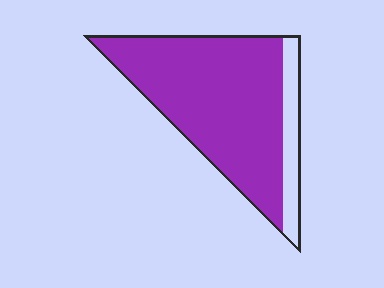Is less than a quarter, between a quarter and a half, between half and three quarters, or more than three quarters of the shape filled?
More than three quarters.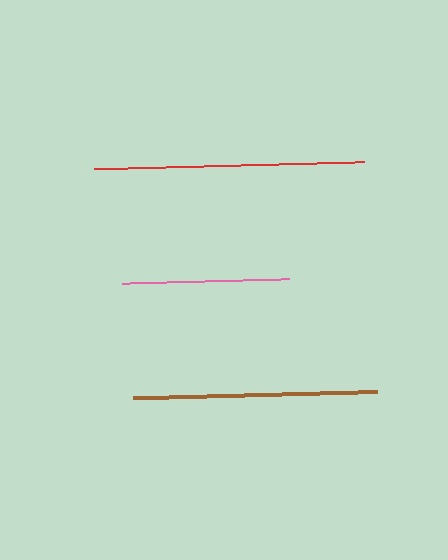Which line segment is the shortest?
The pink line is the shortest at approximately 166 pixels.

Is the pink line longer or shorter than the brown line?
The brown line is longer than the pink line.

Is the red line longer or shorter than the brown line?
The red line is longer than the brown line.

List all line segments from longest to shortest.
From longest to shortest: red, brown, pink.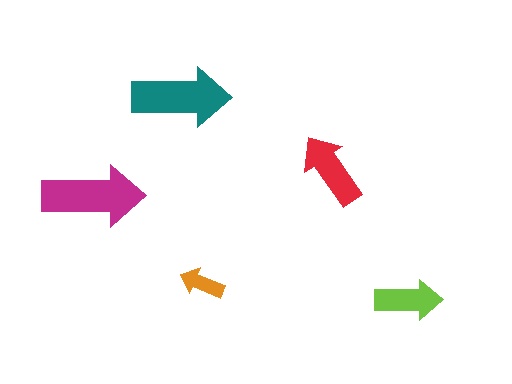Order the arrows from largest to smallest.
the magenta one, the teal one, the red one, the lime one, the orange one.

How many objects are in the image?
There are 5 objects in the image.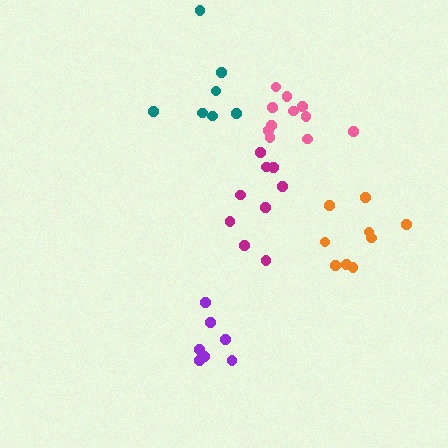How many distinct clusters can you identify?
There are 5 distinct clusters.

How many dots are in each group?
Group 1: 7 dots, Group 2: 9 dots, Group 3: 11 dots, Group 4: 7 dots, Group 5: 9 dots (43 total).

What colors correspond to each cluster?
The clusters are colored: purple, orange, pink, teal, magenta.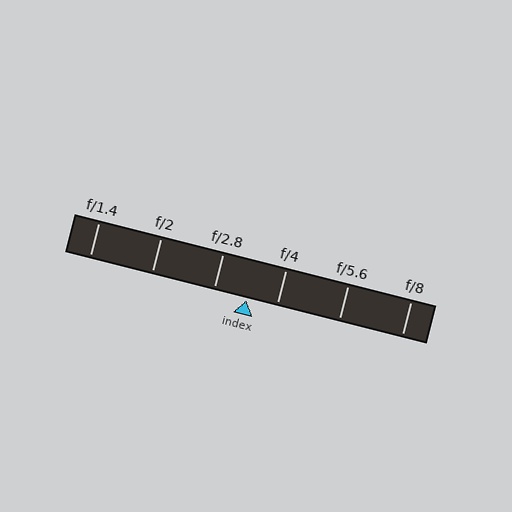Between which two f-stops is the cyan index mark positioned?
The index mark is between f/2.8 and f/4.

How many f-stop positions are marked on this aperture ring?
There are 6 f-stop positions marked.